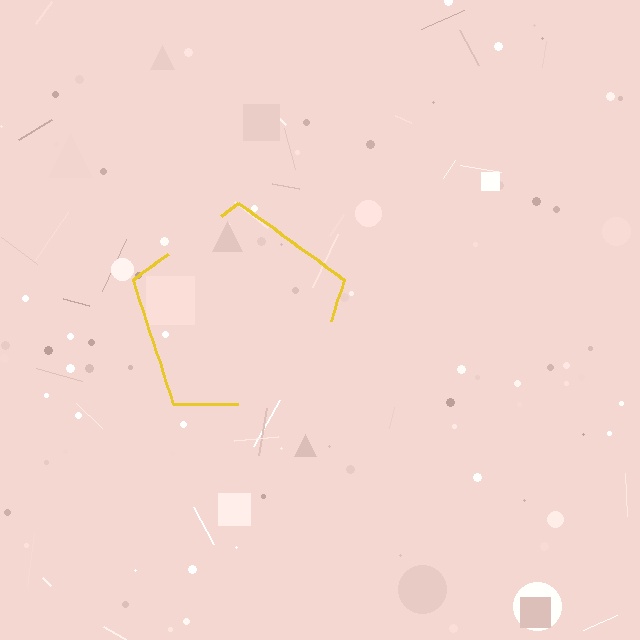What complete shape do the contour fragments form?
The contour fragments form a pentagon.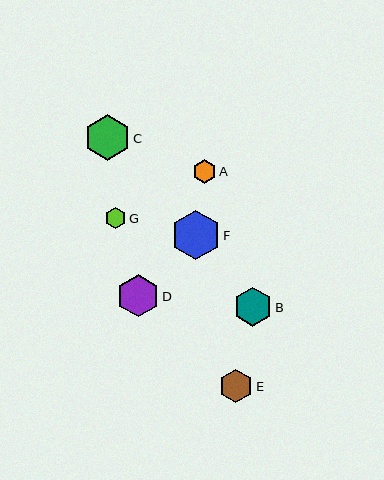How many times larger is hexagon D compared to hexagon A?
Hexagon D is approximately 1.8 times the size of hexagon A.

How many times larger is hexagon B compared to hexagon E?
Hexagon B is approximately 1.2 times the size of hexagon E.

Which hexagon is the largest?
Hexagon F is the largest with a size of approximately 49 pixels.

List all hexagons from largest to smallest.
From largest to smallest: F, C, D, B, E, A, G.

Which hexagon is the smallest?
Hexagon G is the smallest with a size of approximately 21 pixels.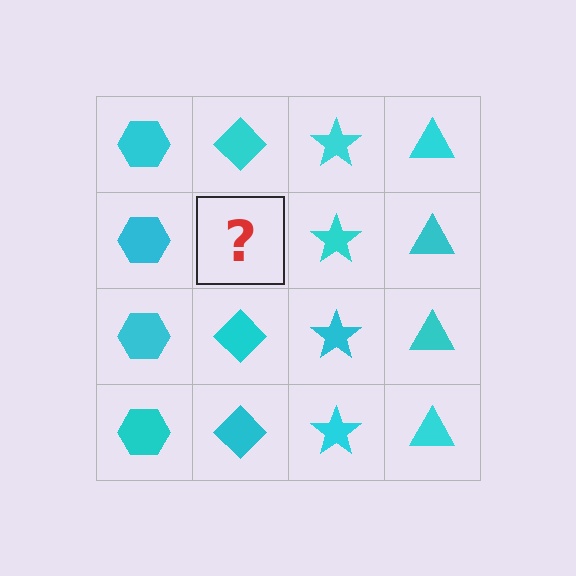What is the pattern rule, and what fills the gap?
The rule is that each column has a consistent shape. The gap should be filled with a cyan diamond.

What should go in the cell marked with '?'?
The missing cell should contain a cyan diamond.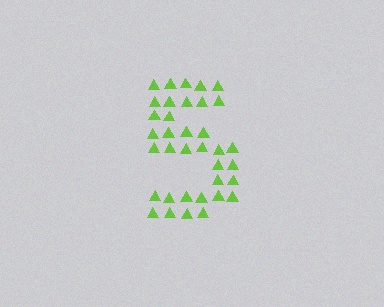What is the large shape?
The large shape is the digit 5.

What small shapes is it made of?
It is made of small triangles.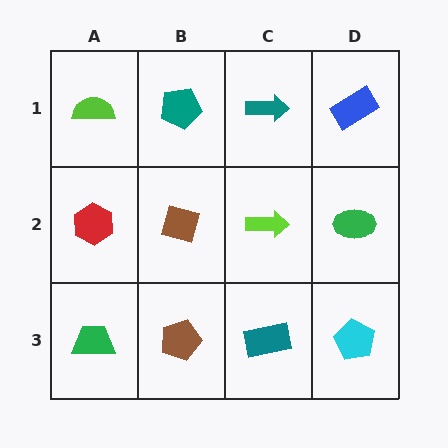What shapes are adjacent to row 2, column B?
A teal pentagon (row 1, column B), a brown pentagon (row 3, column B), a red hexagon (row 2, column A), a lime arrow (row 2, column C).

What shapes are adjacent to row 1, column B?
A brown diamond (row 2, column B), a lime semicircle (row 1, column A), a teal arrow (row 1, column C).